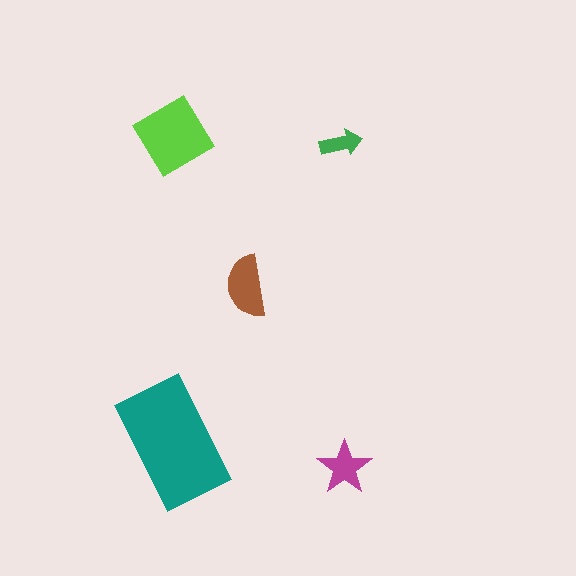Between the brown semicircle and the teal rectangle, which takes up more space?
The teal rectangle.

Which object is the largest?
The teal rectangle.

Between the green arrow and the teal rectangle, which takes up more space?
The teal rectangle.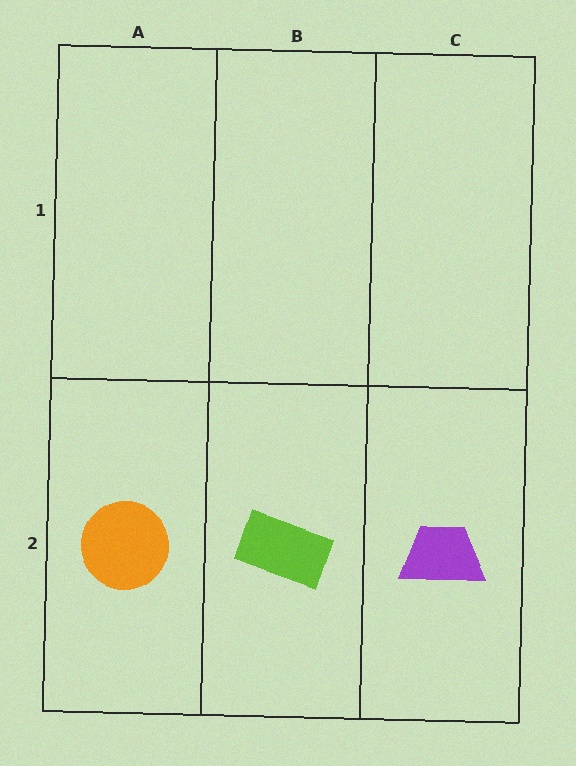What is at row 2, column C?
A purple trapezoid.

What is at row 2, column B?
A lime rectangle.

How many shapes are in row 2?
3 shapes.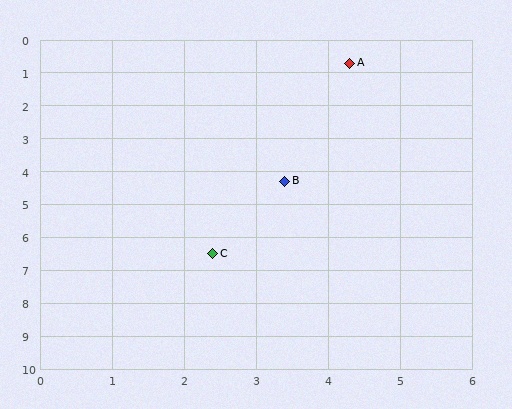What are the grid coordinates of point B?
Point B is at approximately (3.4, 4.3).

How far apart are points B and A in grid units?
Points B and A are about 3.7 grid units apart.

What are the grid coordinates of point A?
Point A is at approximately (4.3, 0.7).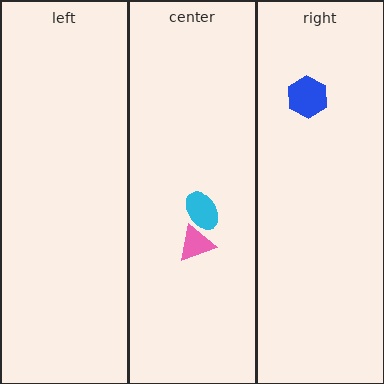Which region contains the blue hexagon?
The right region.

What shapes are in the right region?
The blue hexagon.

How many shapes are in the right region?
1.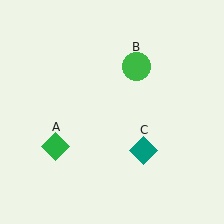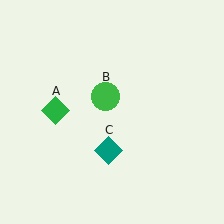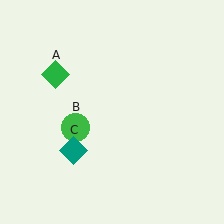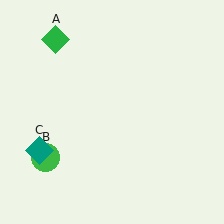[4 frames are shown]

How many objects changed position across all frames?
3 objects changed position: green diamond (object A), green circle (object B), teal diamond (object C).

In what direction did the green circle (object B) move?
The green circle (object B) moved down and to the left.